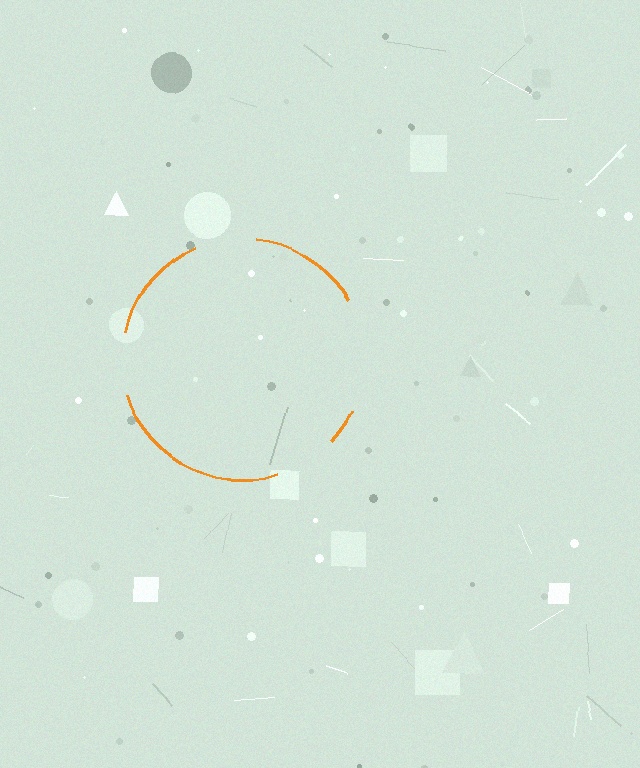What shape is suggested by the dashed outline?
The dashed outline suggests a circle.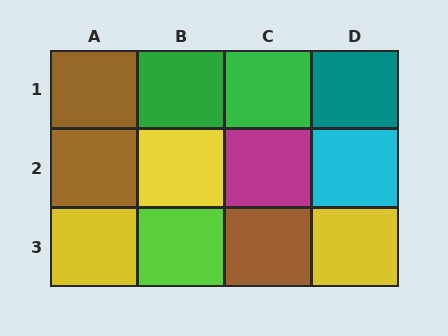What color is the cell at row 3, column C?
Brown.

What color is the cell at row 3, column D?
Yellow.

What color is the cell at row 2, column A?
Brown.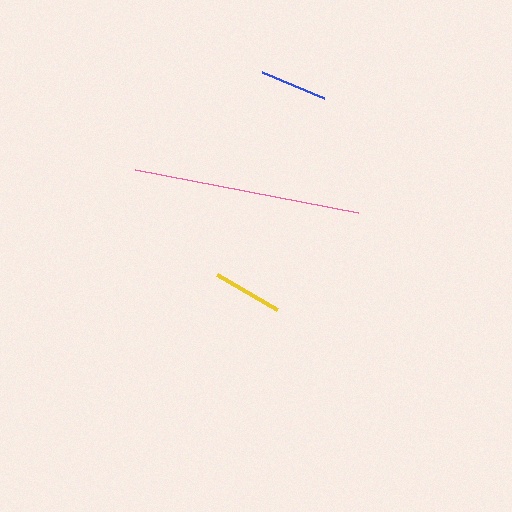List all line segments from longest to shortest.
From longest to shortest: pink, yellow, blue.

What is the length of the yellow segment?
The yellow segment is approximately 70 pixels long.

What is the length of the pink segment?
The pink segment is approximately 227 pixels long.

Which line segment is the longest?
The pink line is the longest at approximately 227 pixels.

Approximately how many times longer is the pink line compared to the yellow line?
The pink line is approximately 3.3 times the length of the yellow line.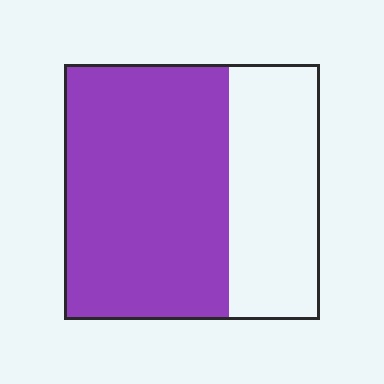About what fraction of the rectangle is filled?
About five eighths (5/8).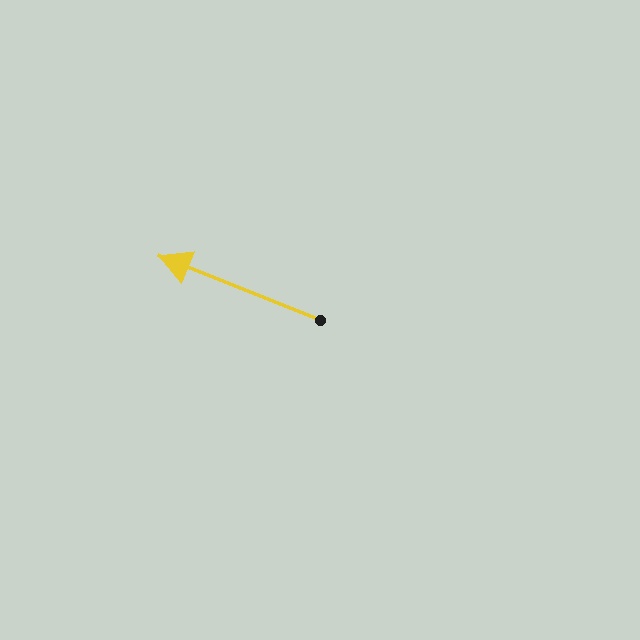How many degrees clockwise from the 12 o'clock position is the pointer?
Approximately 292 degrees.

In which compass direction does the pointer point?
West.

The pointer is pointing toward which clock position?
Roughly 10 o'clock.